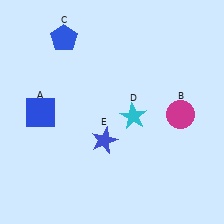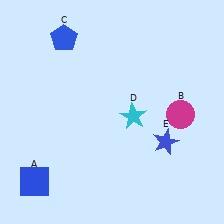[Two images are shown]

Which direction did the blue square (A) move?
The blue square (A) moved down.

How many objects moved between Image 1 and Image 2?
2 objects moved between the two images.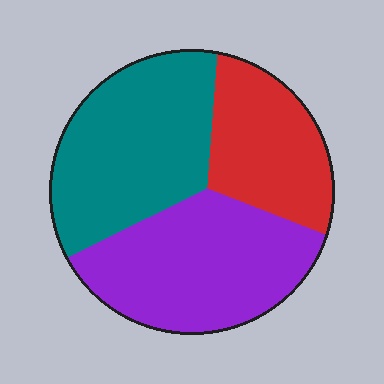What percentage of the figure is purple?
Purple takes up between a third and a half of the figure.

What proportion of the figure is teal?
Teal takes up about three eighths (3/8) of the figure.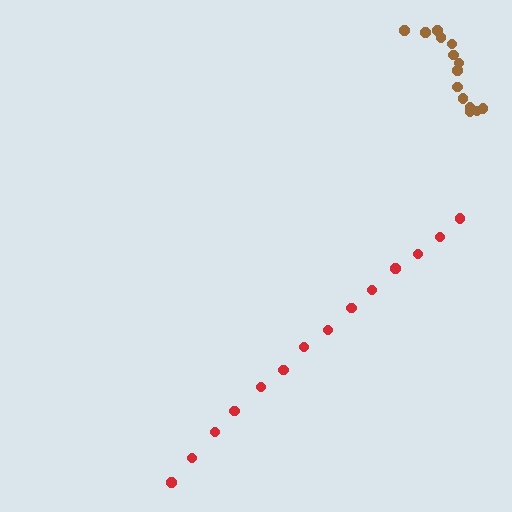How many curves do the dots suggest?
There are 2 distinct paths.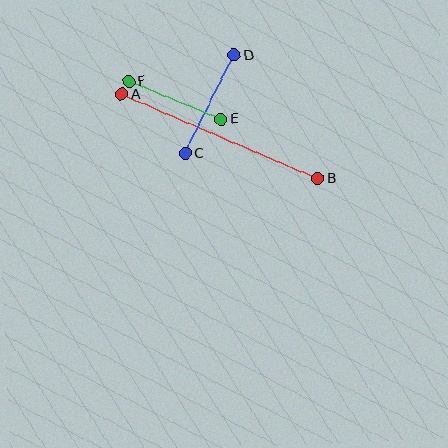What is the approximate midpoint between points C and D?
The midpoint is at approximately (210, 104) pixels.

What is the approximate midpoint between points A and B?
The midpoint is at approximately (220, 136) pixels.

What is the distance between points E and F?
The distance is approximately 100 pixels.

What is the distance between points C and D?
The distance is approximately 110 pixels.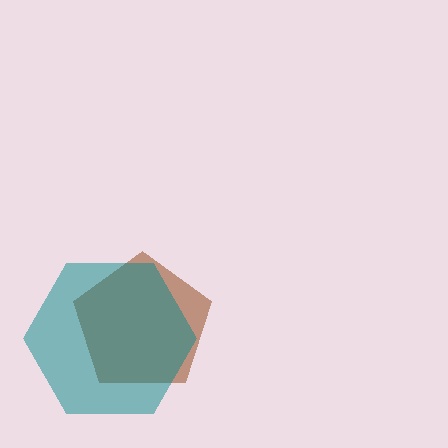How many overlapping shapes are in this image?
There are 2 overlapping shapes in the image.